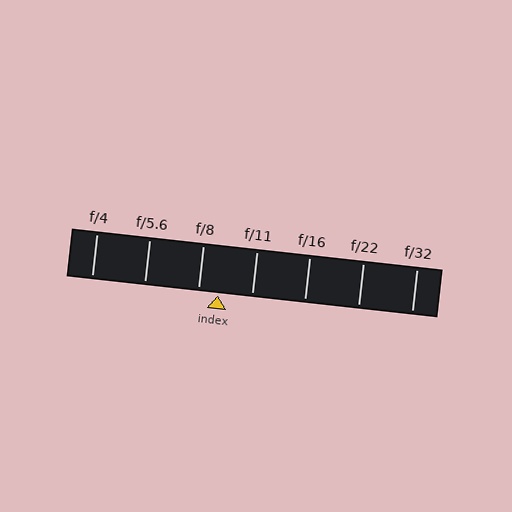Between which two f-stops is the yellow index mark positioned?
The index mark is between f/8 and f/11.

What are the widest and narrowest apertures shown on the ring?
The widest aperture shown is f/4 and the narrowest is f/32.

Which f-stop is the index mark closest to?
The index mark is closest to f/8.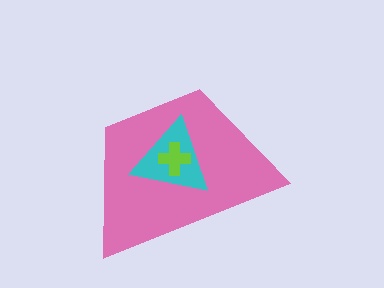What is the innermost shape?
The lime cross.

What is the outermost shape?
The pink trapezoid.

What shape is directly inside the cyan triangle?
The lime cross.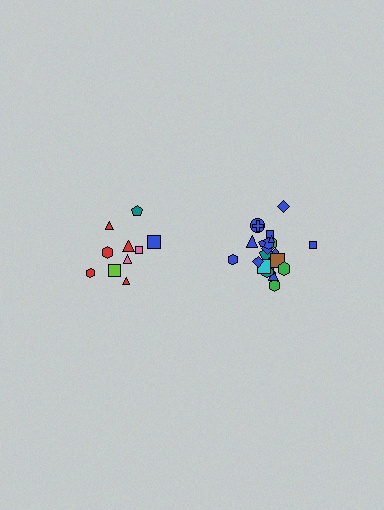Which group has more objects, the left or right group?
The right group.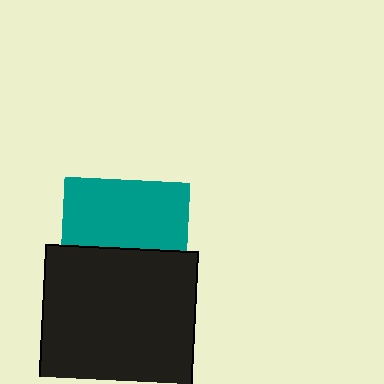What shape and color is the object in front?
The object in front is a black rectangle.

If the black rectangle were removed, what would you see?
You would see the complete teal square.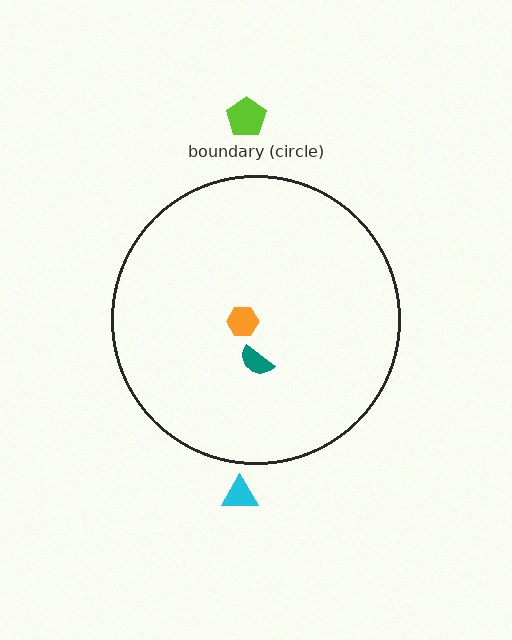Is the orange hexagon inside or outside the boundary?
Inside.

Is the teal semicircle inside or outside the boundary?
Inside.